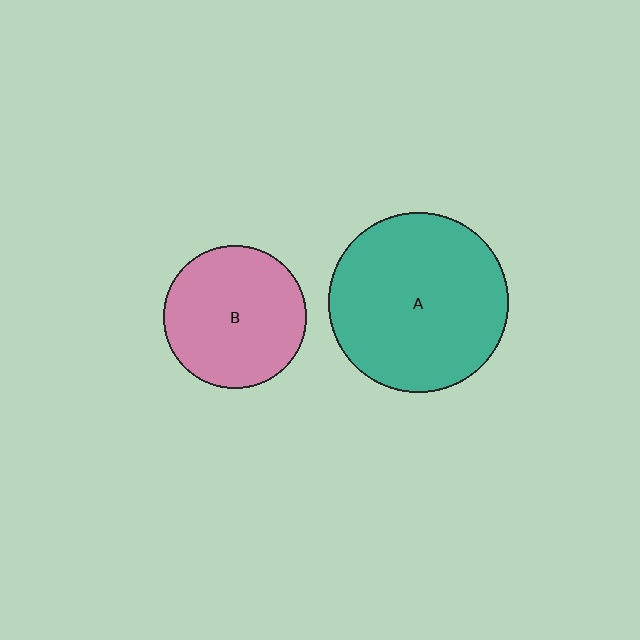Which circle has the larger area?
Circle A (teal).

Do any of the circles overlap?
No, none of the circles overlap.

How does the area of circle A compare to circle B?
Approximately 1.6 times.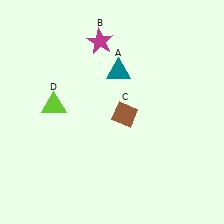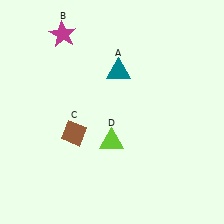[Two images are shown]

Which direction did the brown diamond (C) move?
The brown diamond (C) moved left.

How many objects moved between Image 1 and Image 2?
3 objects moved between the two images.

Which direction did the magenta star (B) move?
The magenta star (B) moved left.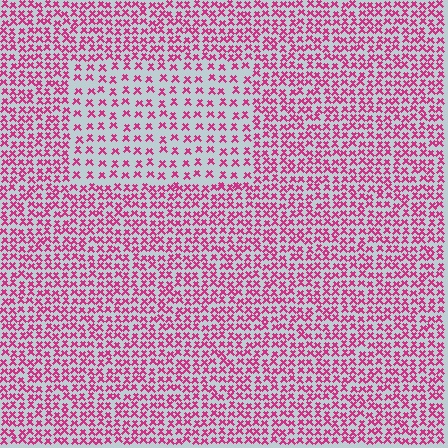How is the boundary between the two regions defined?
The boundary is defined by a change in element density (approximately 1.9x ratio). All elements are the same color, size, and shape.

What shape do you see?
I see a rectangle.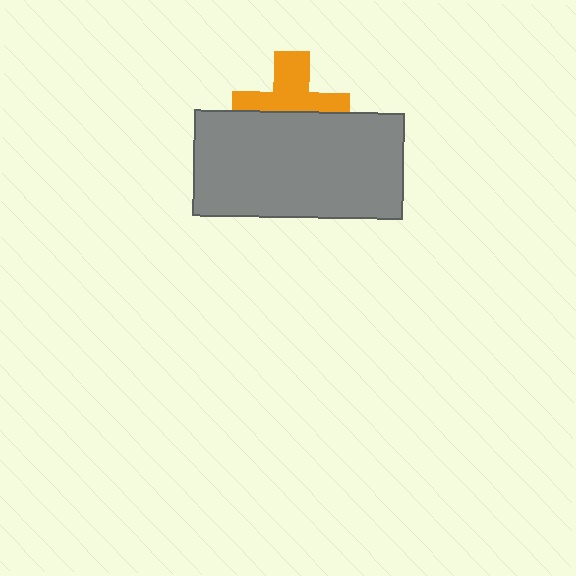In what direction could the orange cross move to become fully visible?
The orange cross could move up. That would shift it out from behind the gray rectangle entirely.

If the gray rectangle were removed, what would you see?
You would see the complete orange cross.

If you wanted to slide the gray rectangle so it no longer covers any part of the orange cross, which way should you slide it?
Slide it down — that is the most direct way to separate the two shapes.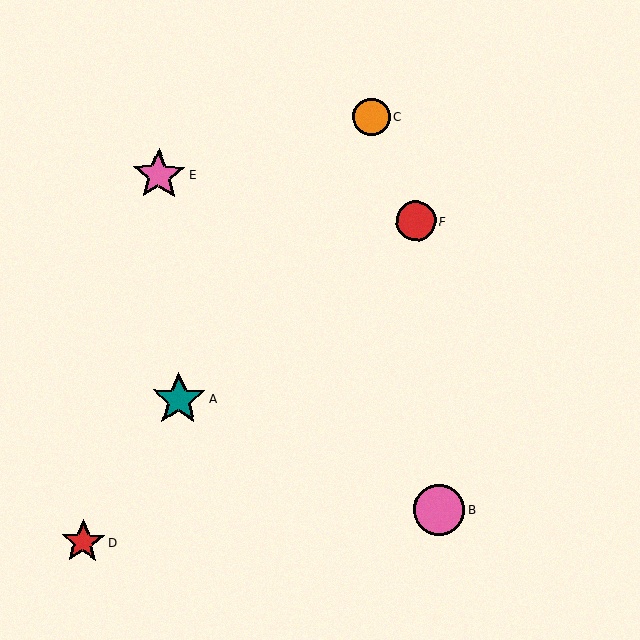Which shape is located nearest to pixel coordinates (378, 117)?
The orange circle (labeled C) at (371, 117) is nearest to that location.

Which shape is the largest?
The teal star (labeled A) is the largest.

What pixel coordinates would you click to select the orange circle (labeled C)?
Click at (371, 117) to select the orange circle C.